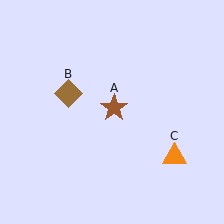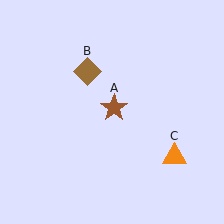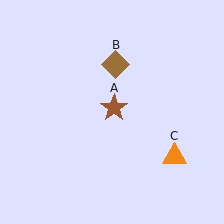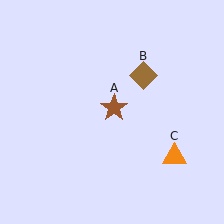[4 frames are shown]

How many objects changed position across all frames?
1 object changed position: brown diamond (object B).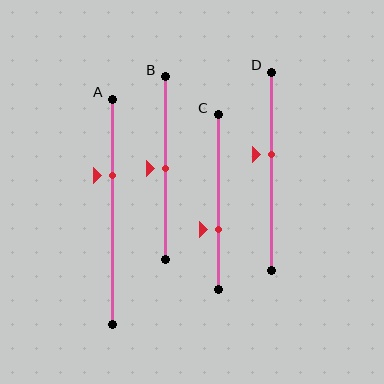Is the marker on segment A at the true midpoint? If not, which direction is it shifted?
No, the marker on segment A is shifted upward by about 16% of the segment length.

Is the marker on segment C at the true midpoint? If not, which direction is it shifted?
No, the marker on segment C is shifted downward by about 16% of the segment length.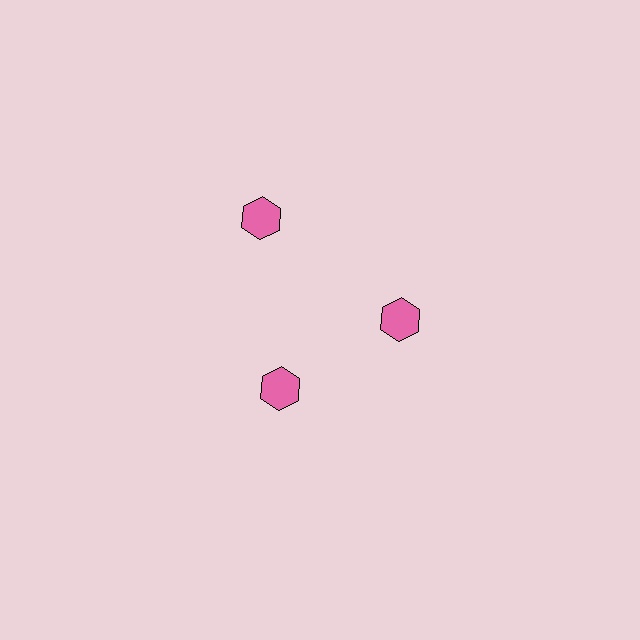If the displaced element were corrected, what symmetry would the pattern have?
It would have 3-fold rotational symmetry — the pattern would map onto itself every 120 degrees.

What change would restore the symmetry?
The symmetry would be restored by moving it inward, back onto the ring so that all 3 hexagons sit at equal angles and equal distance from the center.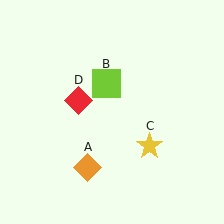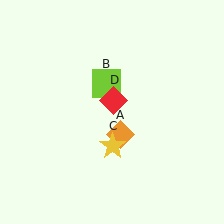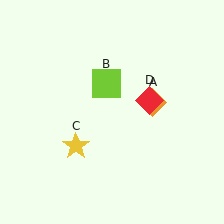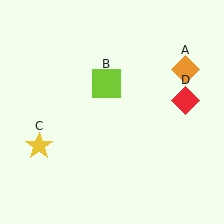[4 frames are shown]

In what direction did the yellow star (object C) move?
The yellow star (object C) moved left.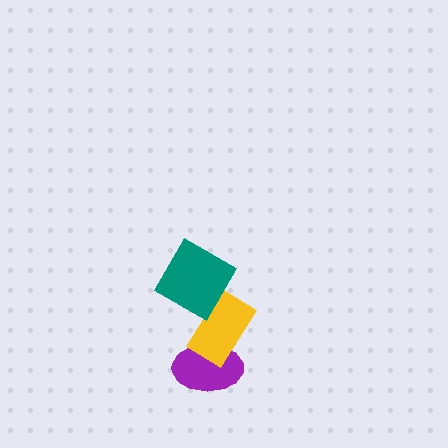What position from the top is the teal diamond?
The teal diamond is 1st from the top.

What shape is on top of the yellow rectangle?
The teal diamond is on top of the yellow rectangle.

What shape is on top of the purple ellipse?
The yellow rectangle is on top of the purple ellipse.